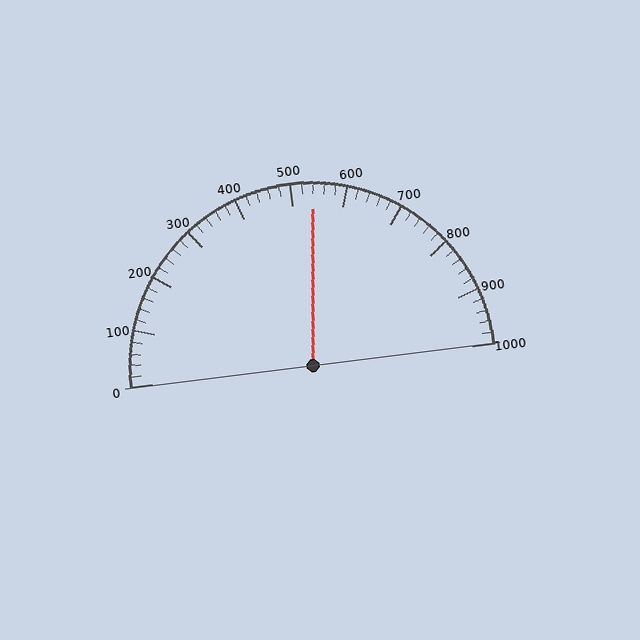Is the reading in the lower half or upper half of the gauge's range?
The reading is in the upper half of the range (0 to 1000).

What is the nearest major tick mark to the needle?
The nearest major tick mark is 500.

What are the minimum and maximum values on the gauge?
The gauge ranges from 0 to 1000.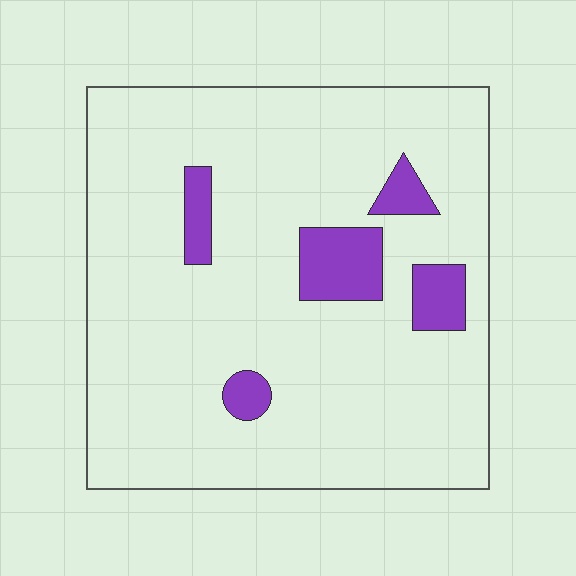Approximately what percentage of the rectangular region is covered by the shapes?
Approximately 10%.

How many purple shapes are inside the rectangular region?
5.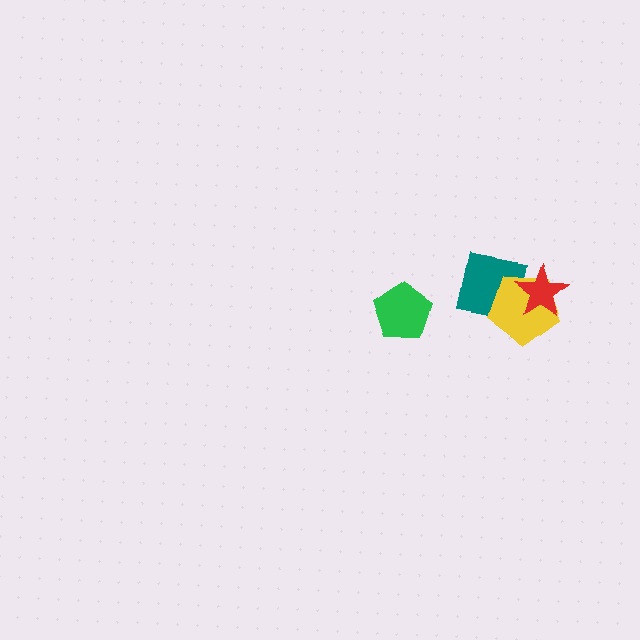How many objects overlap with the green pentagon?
0 objects overlap with the green pentagon.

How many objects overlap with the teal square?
2 objects overlap with the teal square.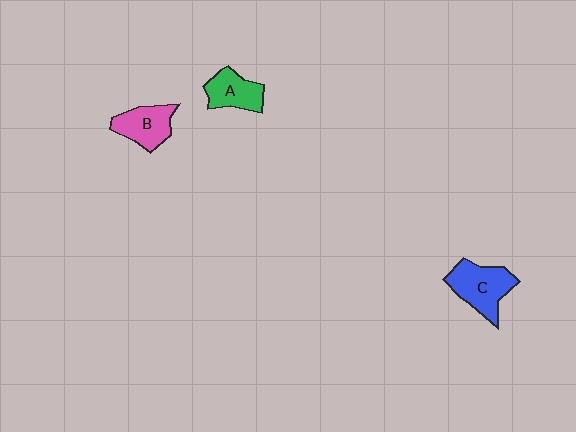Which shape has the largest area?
Shape C (blue).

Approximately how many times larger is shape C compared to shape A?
Approximately 1.4 times.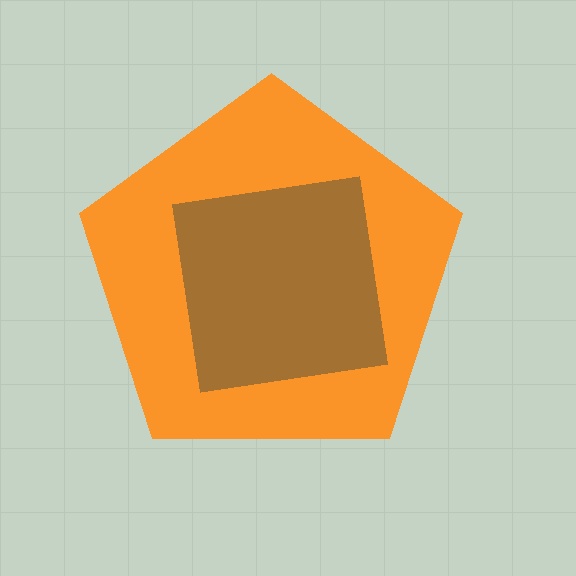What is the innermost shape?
The brown square.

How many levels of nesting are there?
2.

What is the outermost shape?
The orange pentagon.